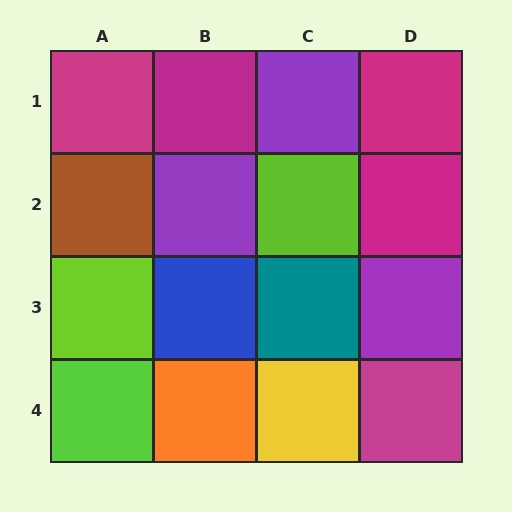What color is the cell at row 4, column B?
Orange.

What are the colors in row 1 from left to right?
Magenta, magenta, purple, magenta.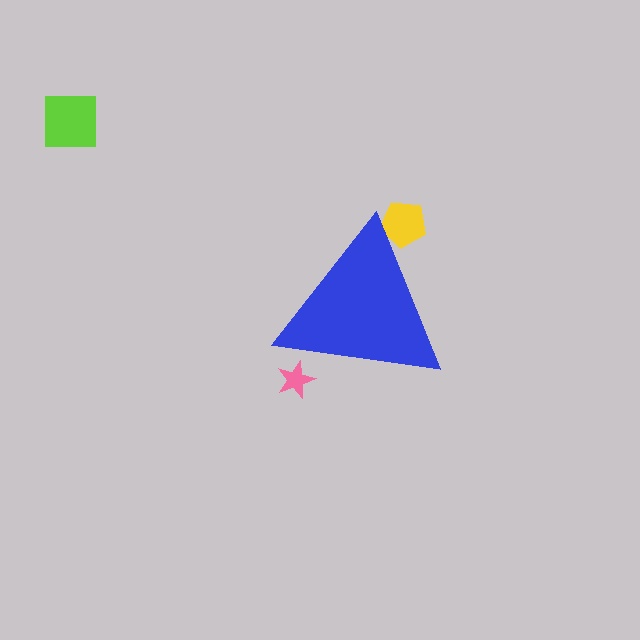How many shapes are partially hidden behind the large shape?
2 shapes are partially hidden.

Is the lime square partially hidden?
No, the lime square is fully visible.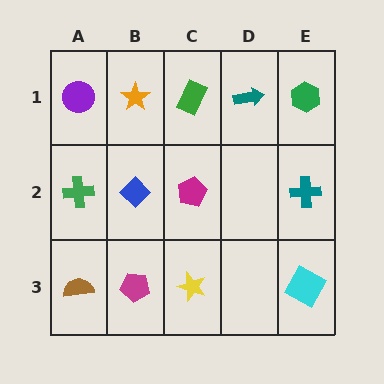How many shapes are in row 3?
4 shapes.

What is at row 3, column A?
A brown semicircle.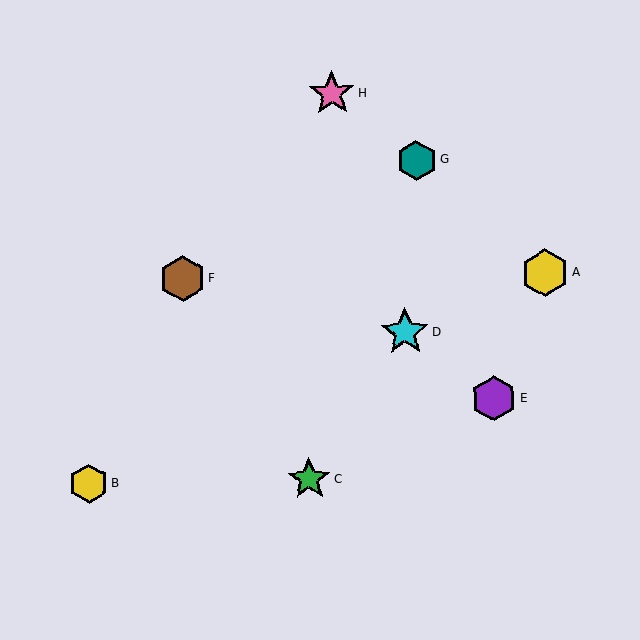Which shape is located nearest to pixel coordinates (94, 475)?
The yellow hexagon (labeled B) at (89, 484) is nearest to that location.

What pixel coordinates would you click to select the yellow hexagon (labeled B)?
Click at (89, 484) to select the yellow hexagon B.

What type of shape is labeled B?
Shape B is a yellow hexagon.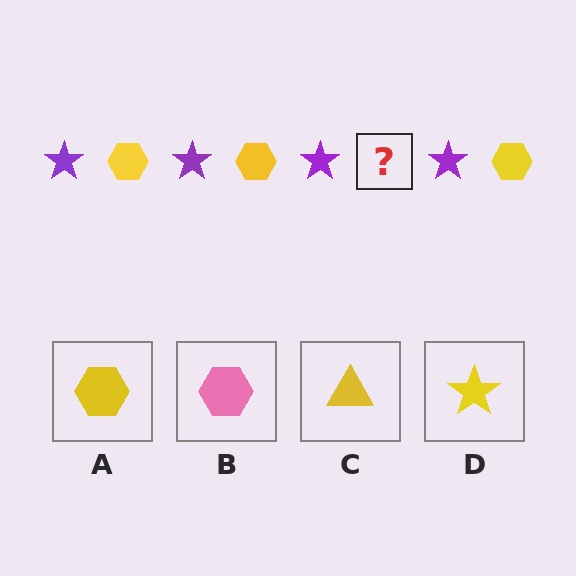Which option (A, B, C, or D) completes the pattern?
A.